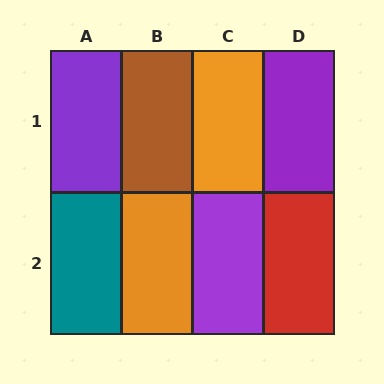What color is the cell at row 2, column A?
Teal.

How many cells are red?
1 cell is red.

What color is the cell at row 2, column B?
Orange.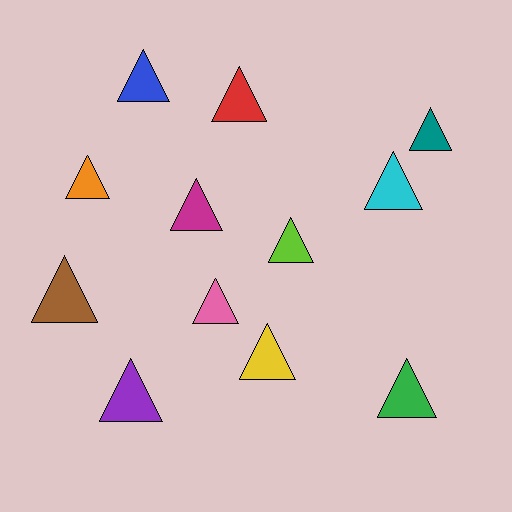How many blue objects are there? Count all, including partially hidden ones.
There is 1 blue object.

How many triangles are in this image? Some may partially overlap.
There are 12 triangles.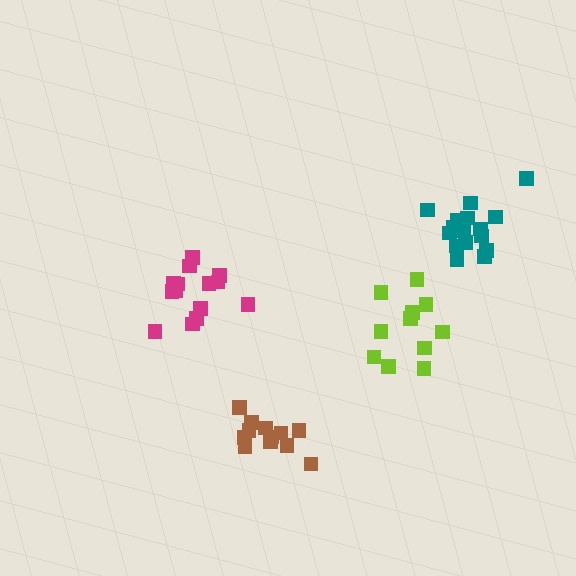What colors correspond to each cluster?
The clusters are colored: magenta, lime, teal, brown.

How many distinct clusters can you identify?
There are 4 distinct clusters.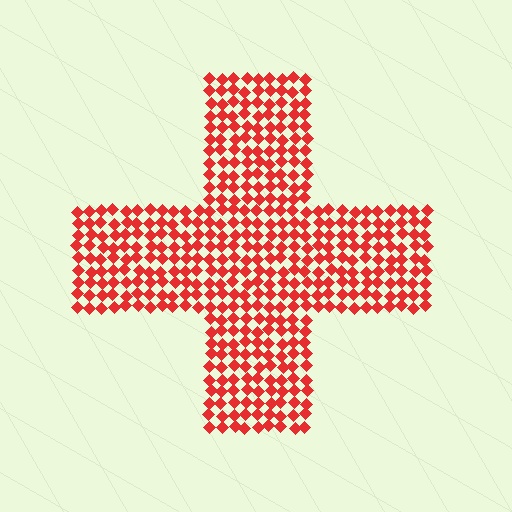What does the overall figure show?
The overall figure shows a cross.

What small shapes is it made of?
It is made of small diamonds.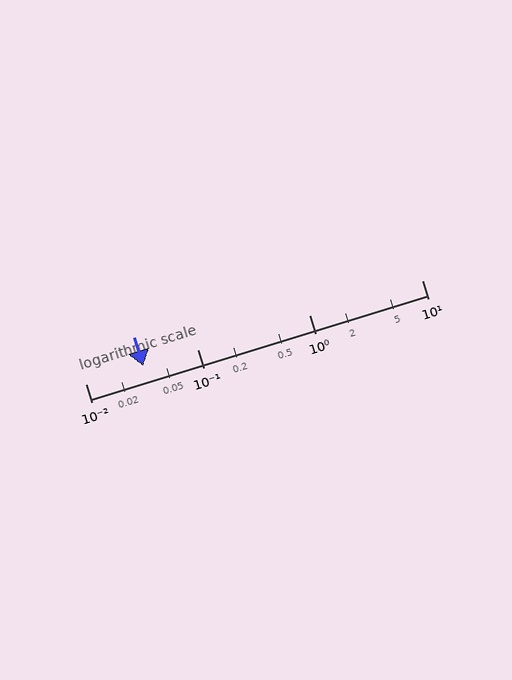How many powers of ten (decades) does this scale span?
The scale spans 3 decades, from 0.01 to 10.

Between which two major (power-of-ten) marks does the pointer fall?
The pointer is between 0.01 and 0.1.